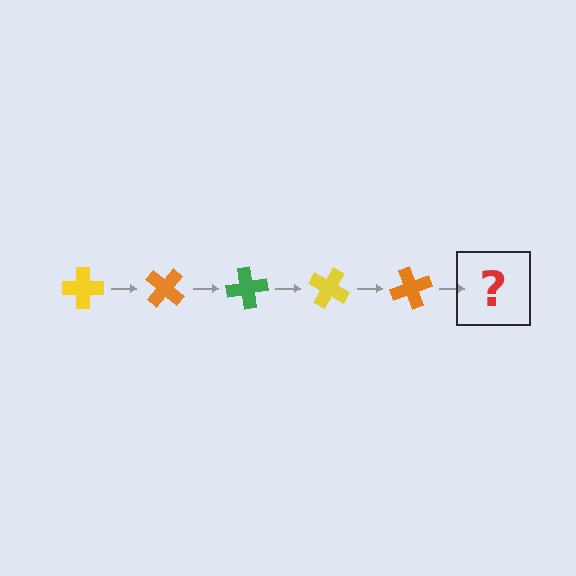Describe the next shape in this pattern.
It should be a green cross, rotated 200 degrees from the start.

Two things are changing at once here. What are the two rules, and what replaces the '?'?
The two rules are that it rotates 40 degrees each step and the color cycles through yellow, orange, and green. The '?' should be a green cross, rotated 200 degrees from the start.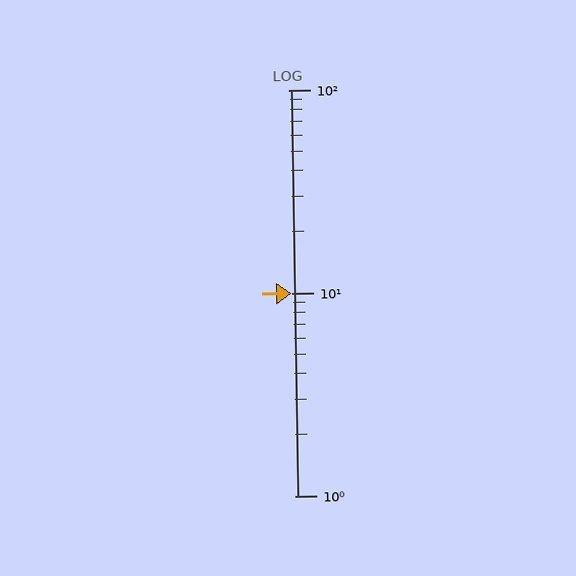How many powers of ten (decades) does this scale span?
The scale spans 2 decades, from 1 to 100.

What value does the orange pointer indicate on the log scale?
The pointer indicates approximately 10.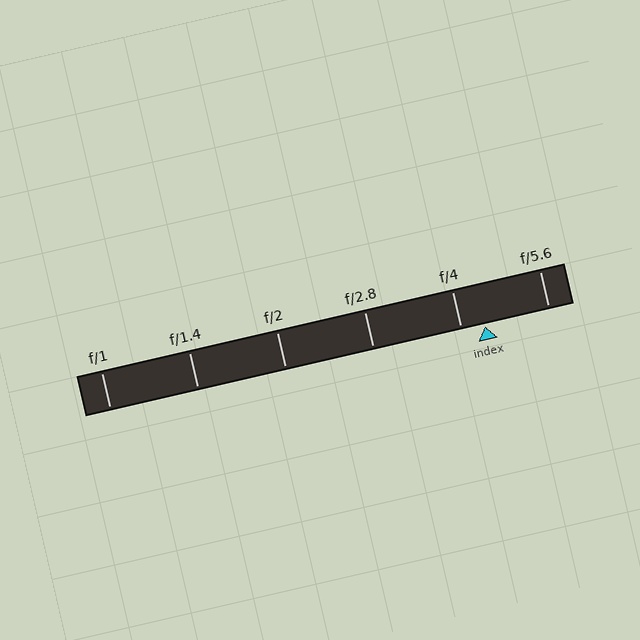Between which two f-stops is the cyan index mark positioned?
The index mark is between f/4 and f/5.6.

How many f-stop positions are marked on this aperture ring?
There are 6 f-stop positions marked.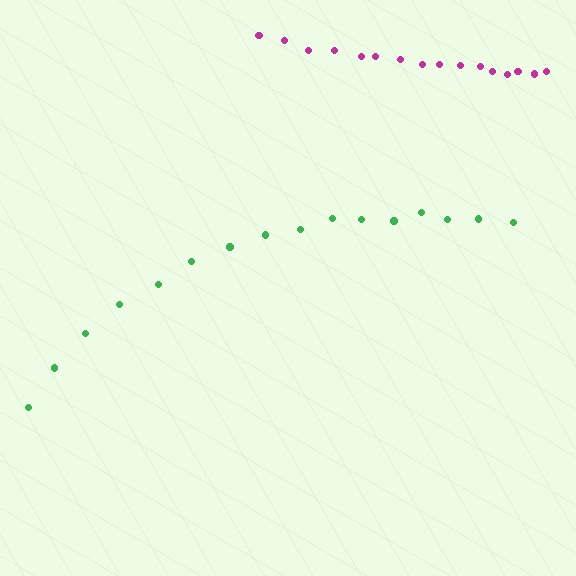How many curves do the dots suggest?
There are 2 distinct paths.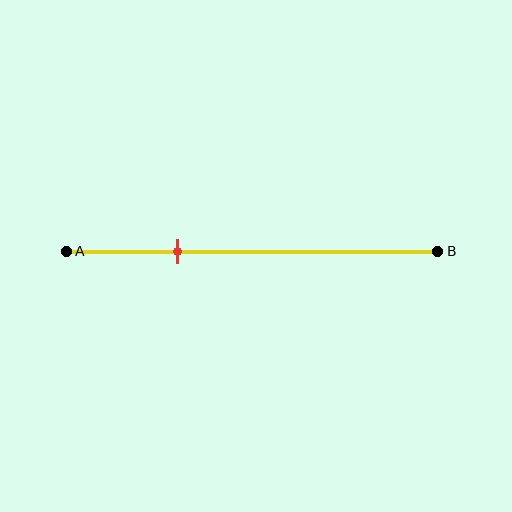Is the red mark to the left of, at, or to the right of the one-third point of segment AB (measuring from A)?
The red mark is to the left of the one-third point of segment AB.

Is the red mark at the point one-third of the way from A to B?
No, the mark is at about 30% from A, not at the 33% one-third point.